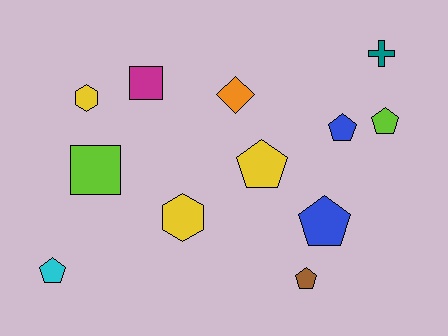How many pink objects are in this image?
There are no pink objects.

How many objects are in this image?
There are 12 objects.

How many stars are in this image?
There are no stars.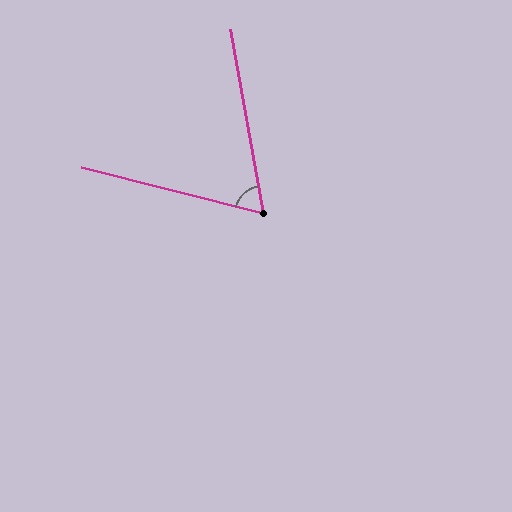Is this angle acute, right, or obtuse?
It is acute.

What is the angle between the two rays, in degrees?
Approximately 66 degrees.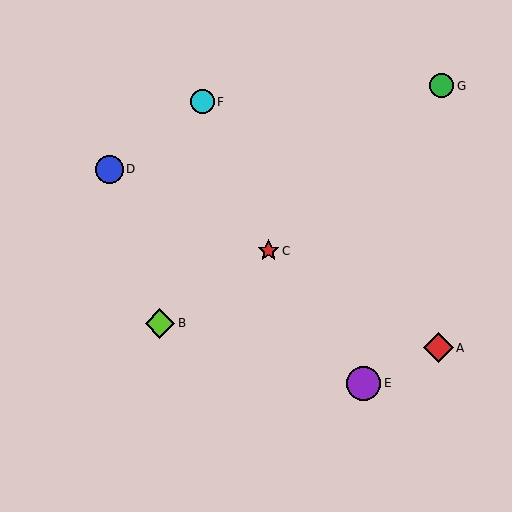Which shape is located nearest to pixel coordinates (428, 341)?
The red diamond (labeled A) at (438, 348) is nearest to that location.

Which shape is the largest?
The purple circle (labeled E) is the largest.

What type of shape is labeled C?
Shape C is a red star.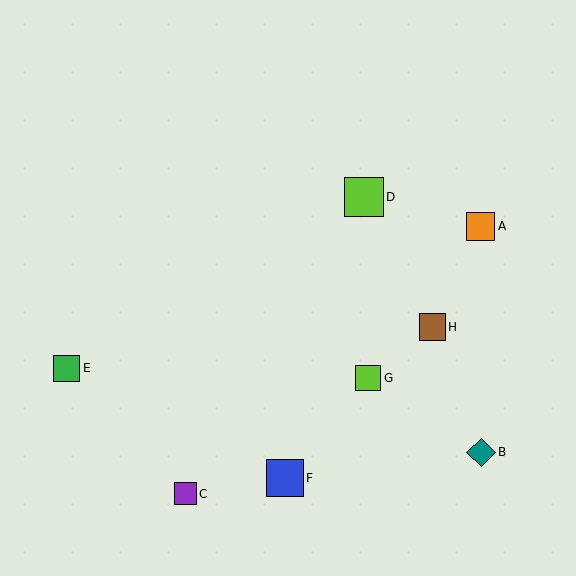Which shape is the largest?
The lime square (labeled D) is the largest.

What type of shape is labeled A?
Shape A is an orange square.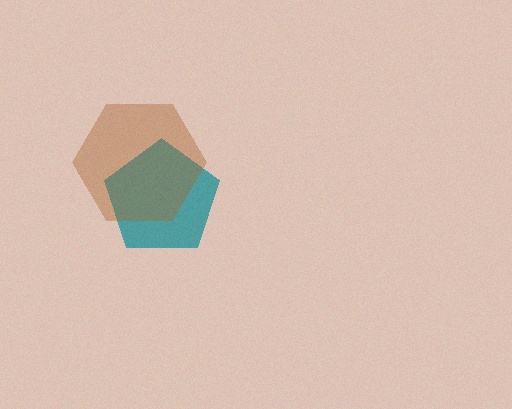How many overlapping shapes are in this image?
There are 2 overlapping shapes in the image.